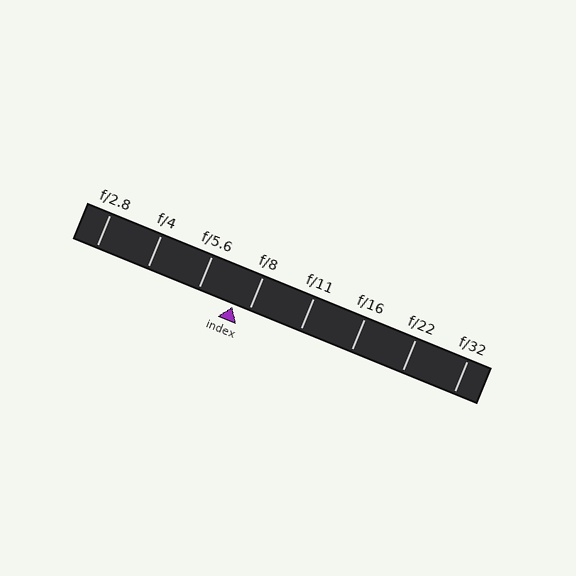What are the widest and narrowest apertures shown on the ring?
The widest aperture shown is f/2.8 and the narrowest is f/32.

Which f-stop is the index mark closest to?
The index mark is closest to f/8.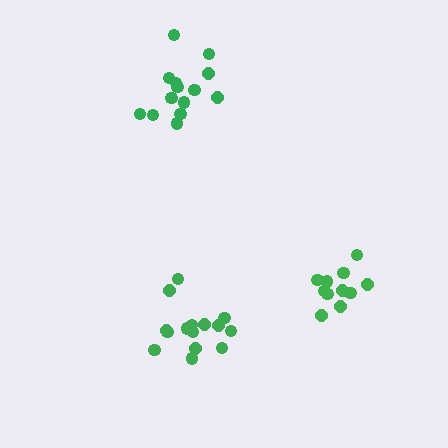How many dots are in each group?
Group 1: 14 dots, Group 2: 11 dots, Group 3: 16 dots (41 total).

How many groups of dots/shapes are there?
There are 3 groups.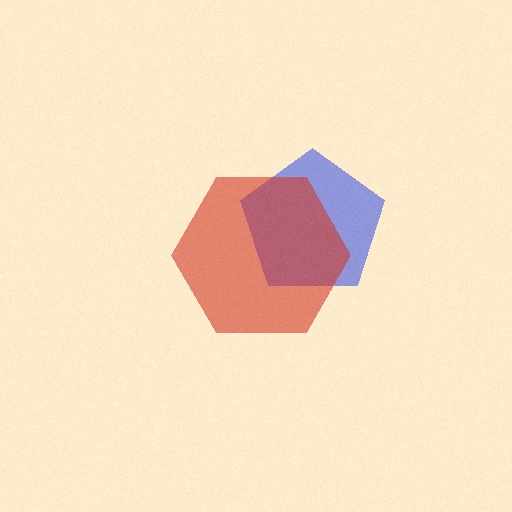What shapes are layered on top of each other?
The layered shapes are: a blue pentagon, a red hexagon.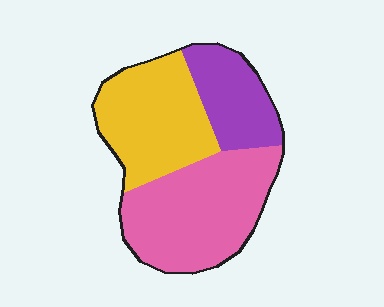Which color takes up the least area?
Purple, at roughly 20%.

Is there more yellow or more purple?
Yellow.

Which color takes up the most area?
Pink, at roughly 45%.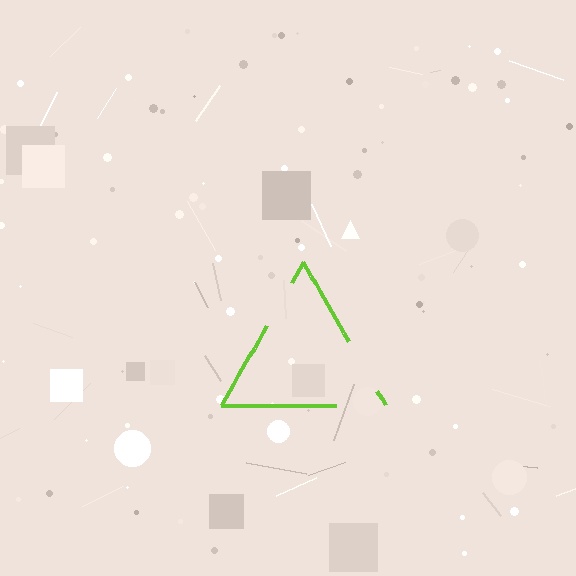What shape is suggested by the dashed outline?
The dashed outline suggests a triangle.